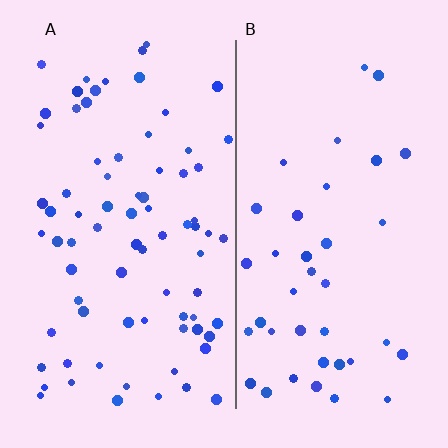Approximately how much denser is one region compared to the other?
Approximately 1.9× — region A over region B.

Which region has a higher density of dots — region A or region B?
A (the left).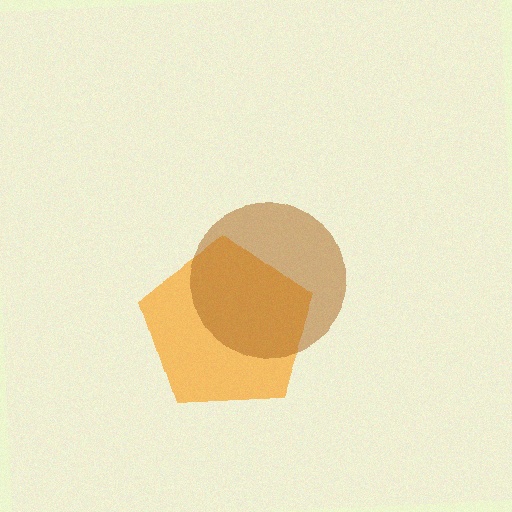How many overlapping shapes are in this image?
There are 2 overlapping shapes in the image.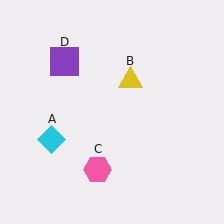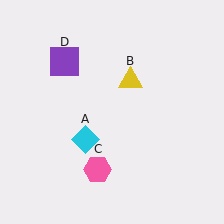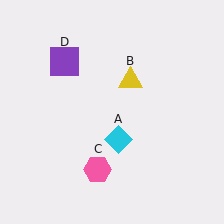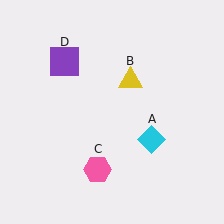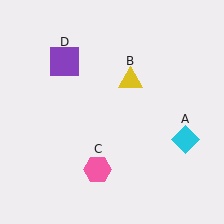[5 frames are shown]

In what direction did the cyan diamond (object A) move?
The cyan diamond (object A) moved right.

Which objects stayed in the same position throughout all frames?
Yellow triangle (object B) and pink hexagon (object C) and purple square (object D) remained stationary.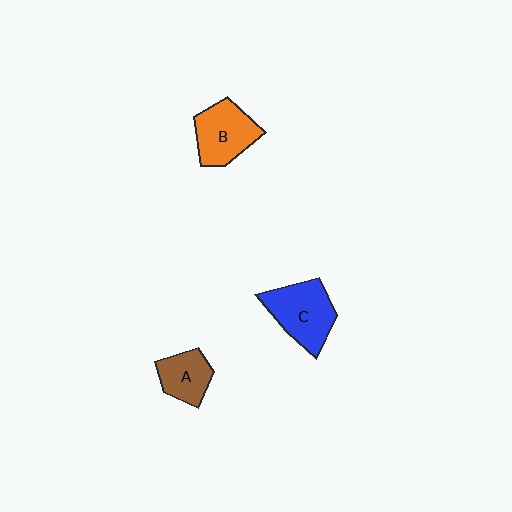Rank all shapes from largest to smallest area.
From largest to smallest: C (blue), B (orange), A (brown).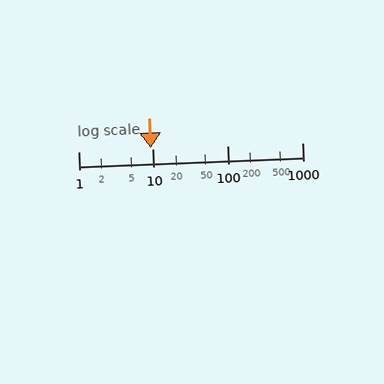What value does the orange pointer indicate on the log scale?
The pointer indicates approximately 9.3.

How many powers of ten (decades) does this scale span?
The scale spans 3 decades, from 1 to 1000.